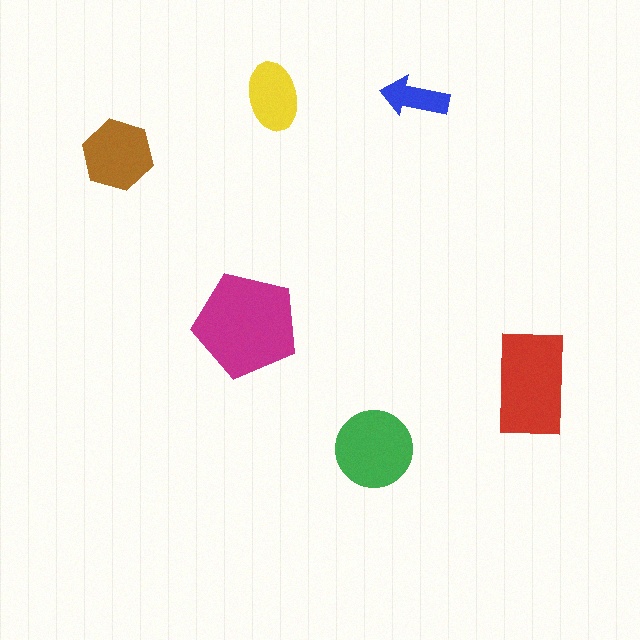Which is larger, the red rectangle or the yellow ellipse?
The red rectangle.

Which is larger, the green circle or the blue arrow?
The green circle.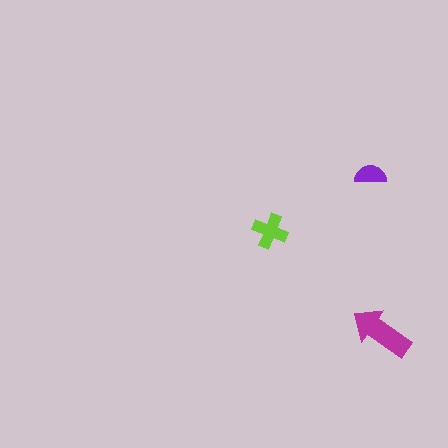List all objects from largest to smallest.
The magenta arrow, the lime cross, the purple semicircle.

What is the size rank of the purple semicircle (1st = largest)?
3rd.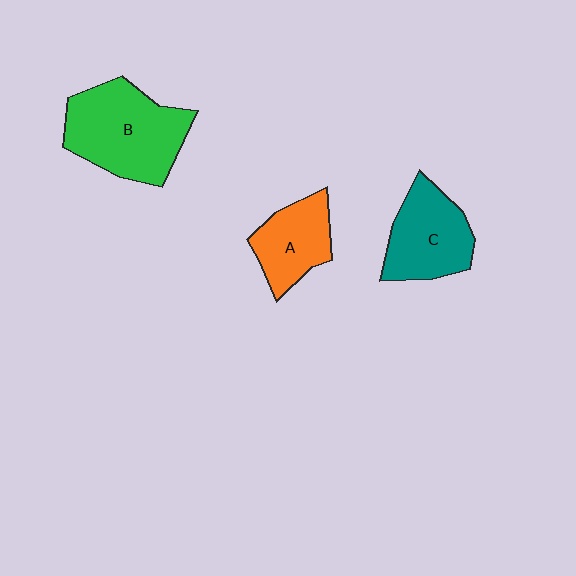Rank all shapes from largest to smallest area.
From largest to smallest: B (green), C (teal), A (orange).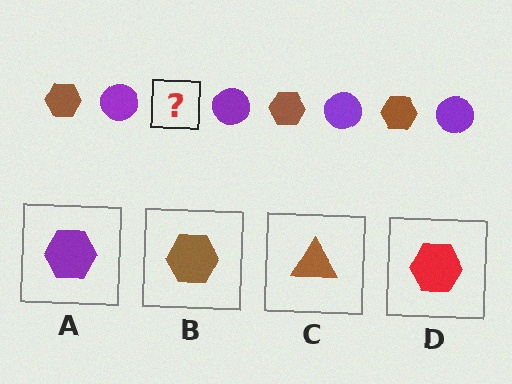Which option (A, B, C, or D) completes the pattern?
B.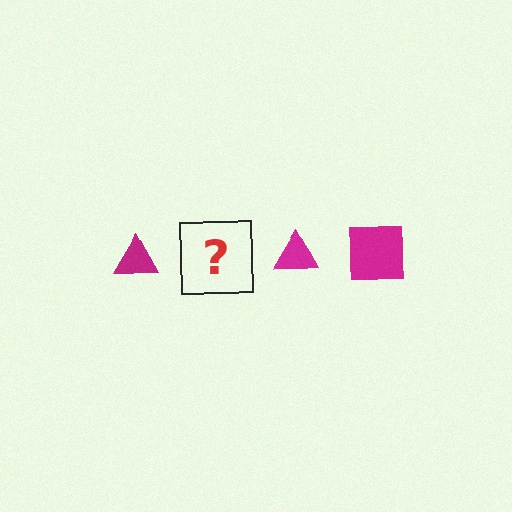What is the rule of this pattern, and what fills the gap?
The rule is that the pattern cycles through triangle, square shapes in magenta. The gap should be filled with a magenta square.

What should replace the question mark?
The question mark should be replaced with a magenta square.